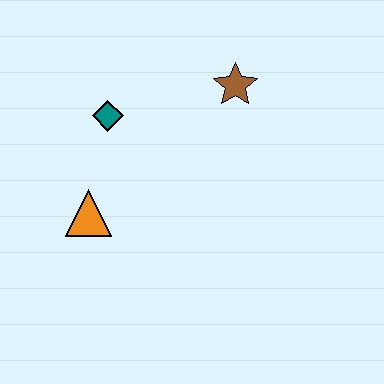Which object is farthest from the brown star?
The orange triangle is farthest from the brown star.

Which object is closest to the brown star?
The teal diamond is closest to the brown star.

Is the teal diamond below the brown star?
Yes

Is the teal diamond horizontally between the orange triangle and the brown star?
Yes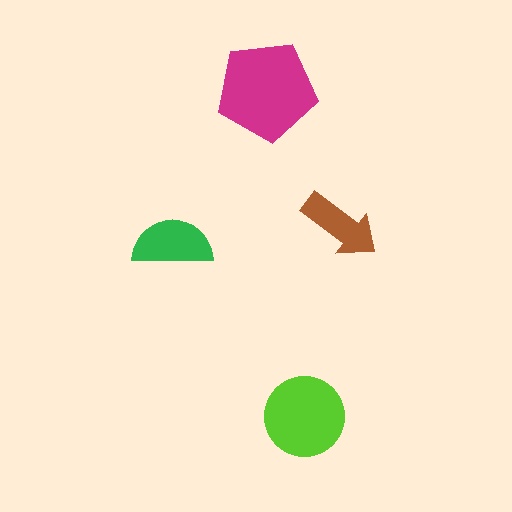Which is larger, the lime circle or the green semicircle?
The lime circle.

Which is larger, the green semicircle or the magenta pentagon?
The magenta pentagon.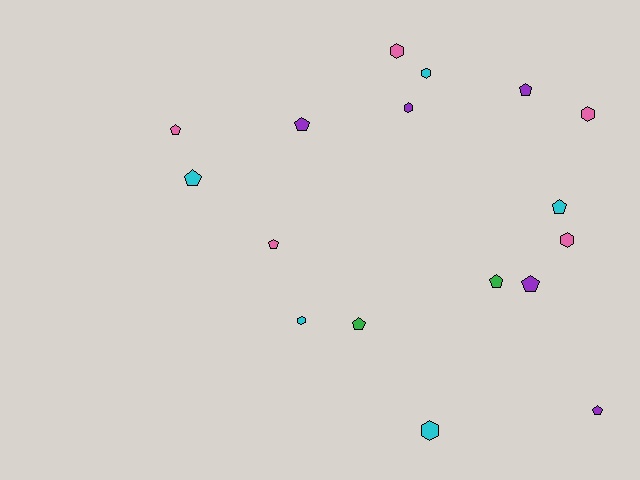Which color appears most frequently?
Purple, with 5 objects.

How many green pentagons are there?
There are 2 green pentagons.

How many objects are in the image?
There are 17 objects.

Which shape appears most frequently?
Pentagon, with 10 objects.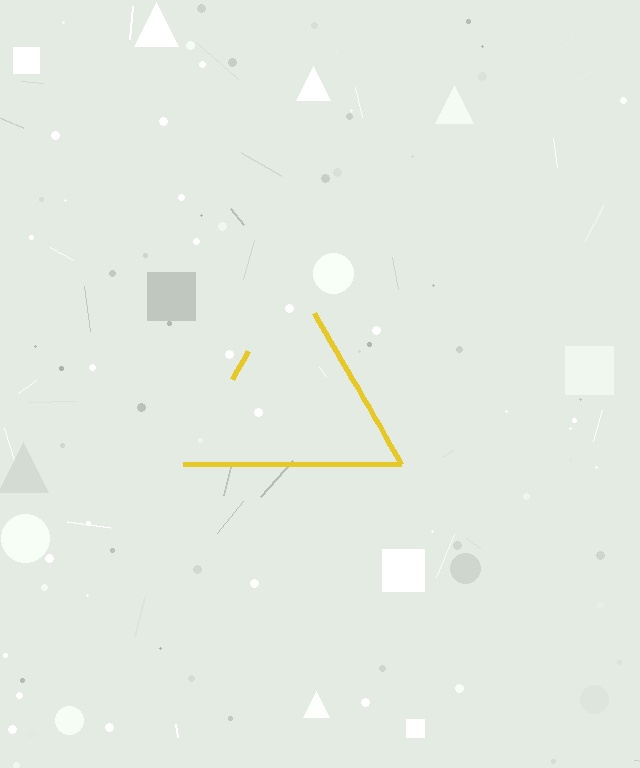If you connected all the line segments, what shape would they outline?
They would outline a triangle.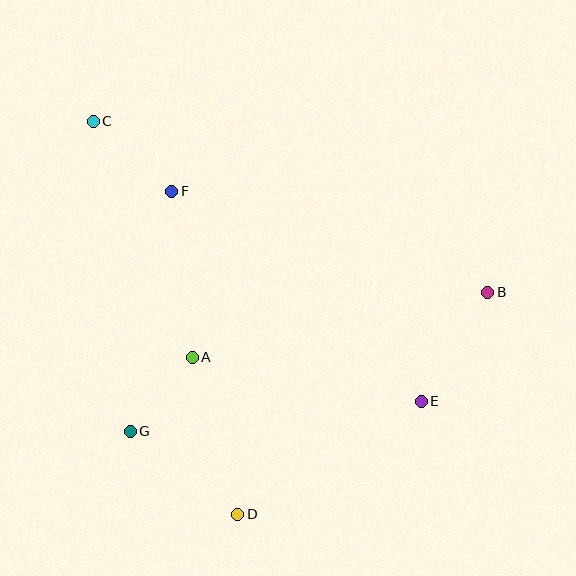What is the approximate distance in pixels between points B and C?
The distance between B and C is approximately 430 pixels.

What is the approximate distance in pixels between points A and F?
The distance between A and F is approximately 167 pixels.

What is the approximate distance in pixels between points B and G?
The distance between B and G is approximately 384 pixels.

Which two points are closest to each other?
Points A and G are closest to each other.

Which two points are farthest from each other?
Points C and E are farthest from each other.